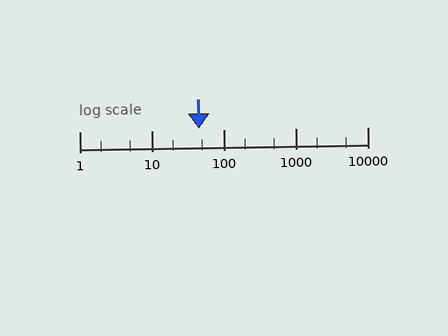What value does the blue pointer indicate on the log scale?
The pointer indicates approximately 45.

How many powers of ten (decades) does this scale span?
The scale spans 4 decades, from 1 to 10000.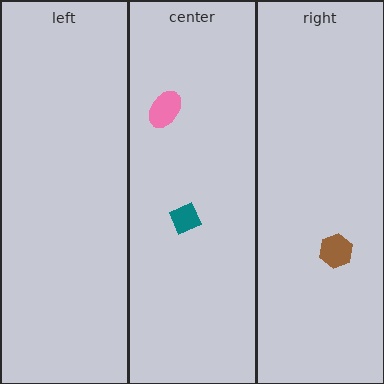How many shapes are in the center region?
2.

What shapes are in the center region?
The teal diamond, the pink ellipse.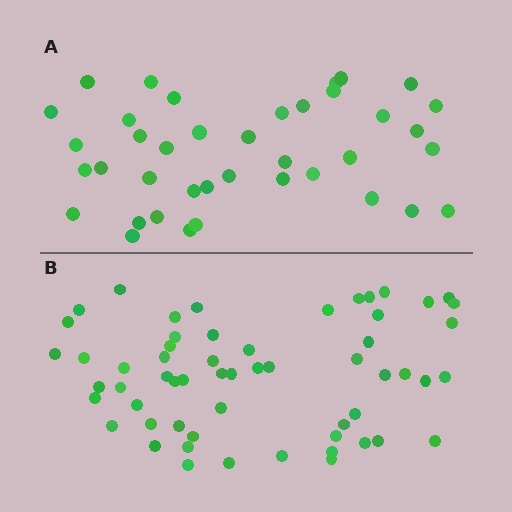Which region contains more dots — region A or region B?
Region B (the bottom region) has more dots.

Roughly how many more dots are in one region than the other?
Region B has approximately 20 more dots than region A.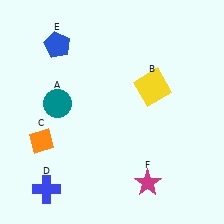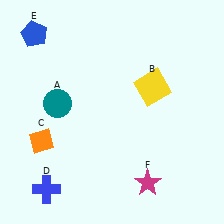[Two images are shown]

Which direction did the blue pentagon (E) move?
The blue pentagon (E) moved left.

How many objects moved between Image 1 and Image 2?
1 object moved between the two images.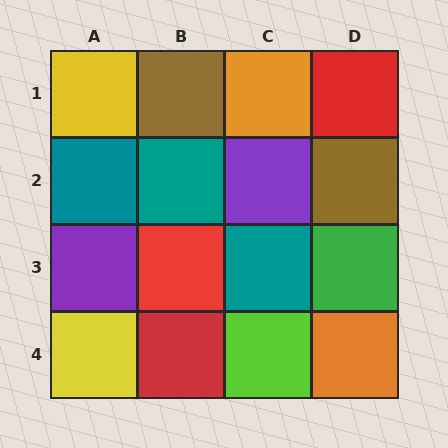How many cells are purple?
2 cells are purple.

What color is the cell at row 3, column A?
Purple.